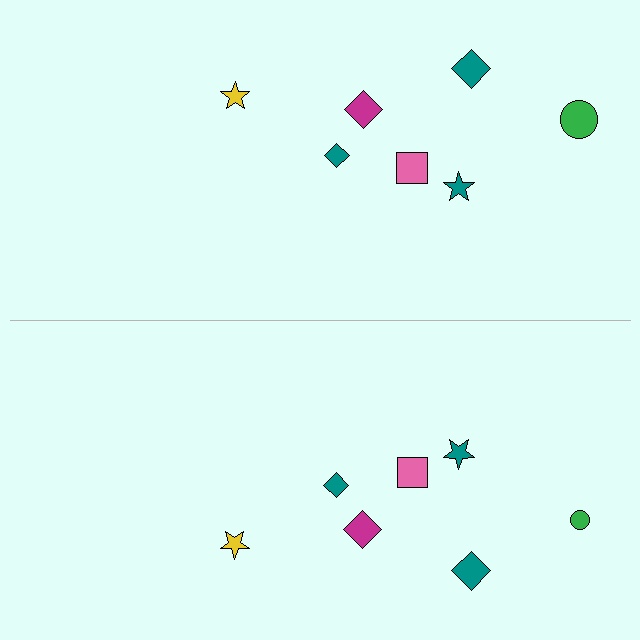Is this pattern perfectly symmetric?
No, the pattern is not perfectly symmetric. The green circle on the bottom side has a different size than its mirror counterpart.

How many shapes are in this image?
There are 14 shapes in this image.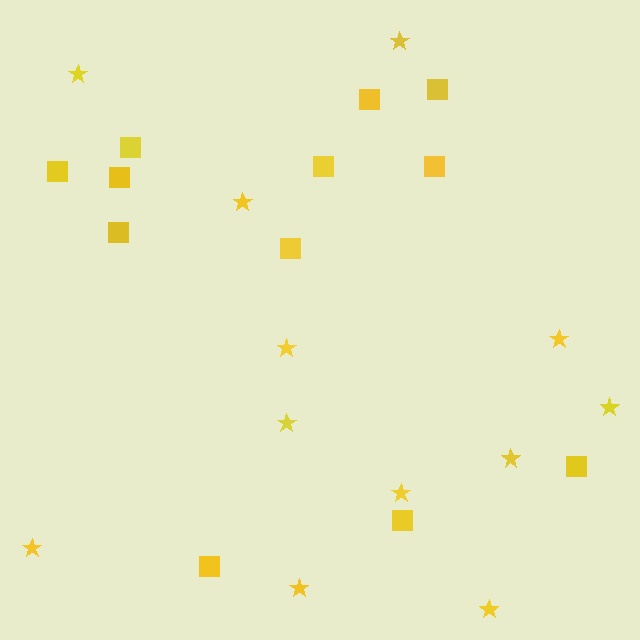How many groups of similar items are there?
There are 2 groups: one group of stars (12) and one group of squares (12).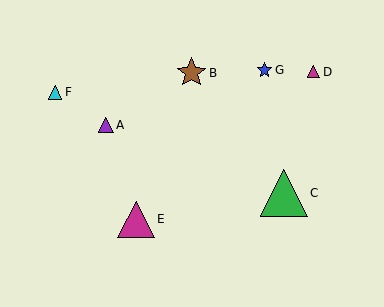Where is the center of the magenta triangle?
The center of the magenta triangle is at (314, 72).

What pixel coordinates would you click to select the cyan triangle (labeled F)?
Click at (55, 92) to select the cyan triangle F.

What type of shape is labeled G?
Shape G is a blue star.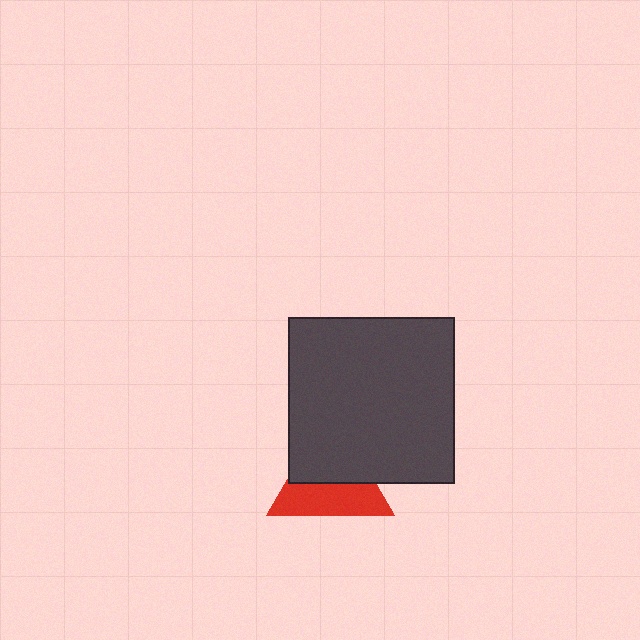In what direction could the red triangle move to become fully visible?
The red triangle could move down. That would shift it out from behind the dark gray square entirely.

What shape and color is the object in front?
The object in front is a dark gray square.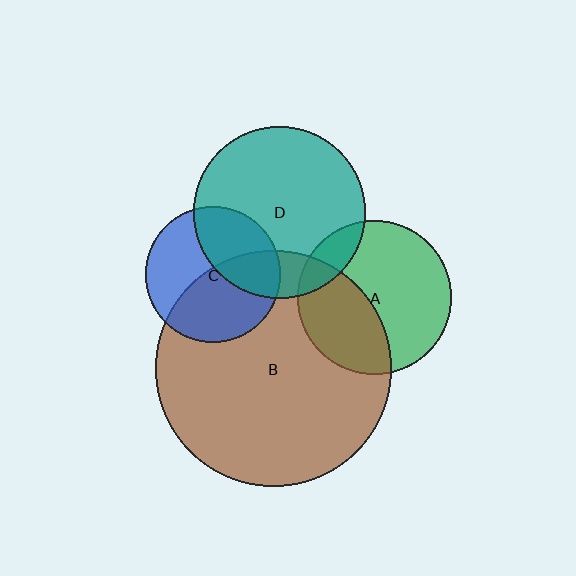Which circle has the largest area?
Circle B (brown).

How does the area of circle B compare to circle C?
Approximately 3.0 times.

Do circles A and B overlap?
Yes.